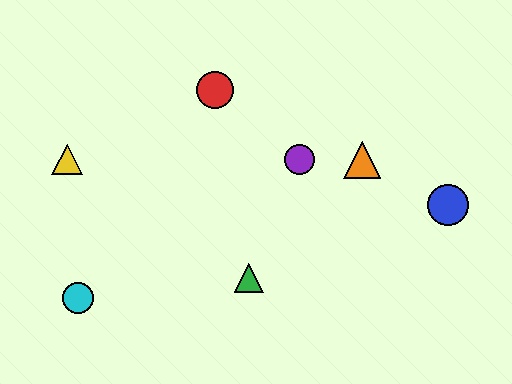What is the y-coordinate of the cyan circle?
The cyan circle is at y≈298.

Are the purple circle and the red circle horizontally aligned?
No, the purple circle is at y≈160 and the red circle is at y≈90.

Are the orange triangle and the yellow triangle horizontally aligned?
Yes, both are at y≈160.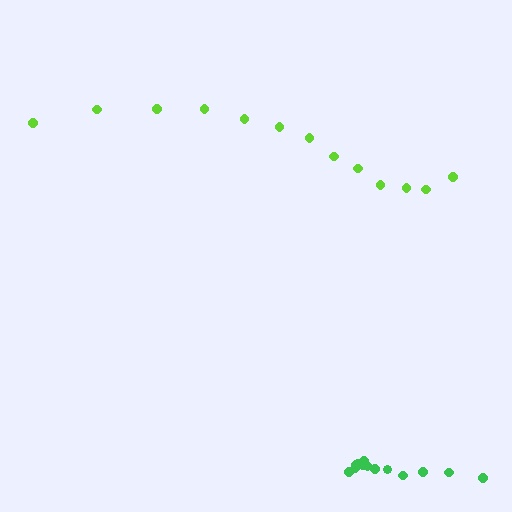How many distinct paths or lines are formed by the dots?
There are 2 distinct paths.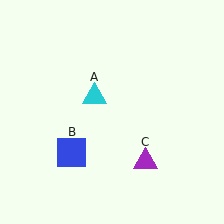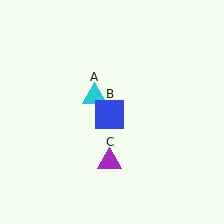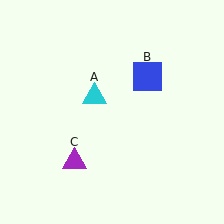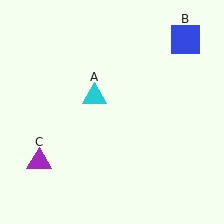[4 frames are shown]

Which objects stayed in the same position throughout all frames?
Cyan triangle (object A) remained stationary.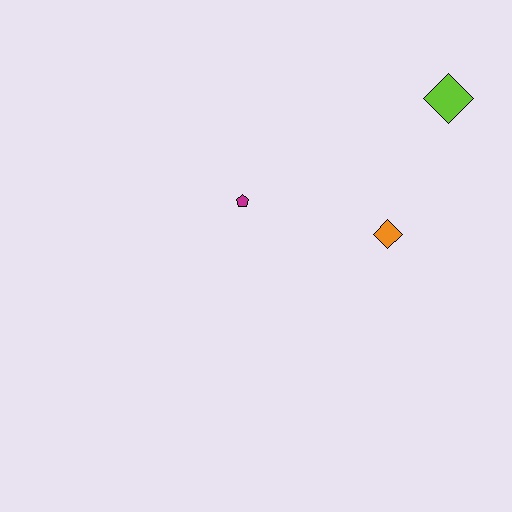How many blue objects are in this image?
There are no blue objects.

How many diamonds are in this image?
There are 2 diamonds.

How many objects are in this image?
There are 3 objects.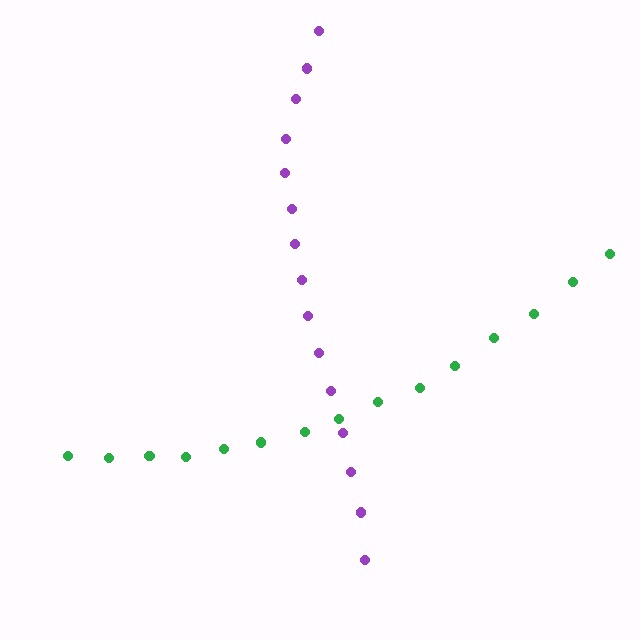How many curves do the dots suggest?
There are 2 distinct paths.